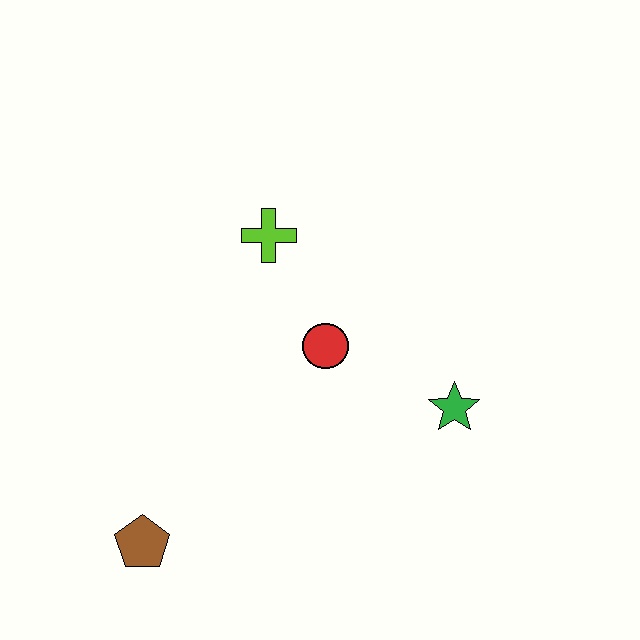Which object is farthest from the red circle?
The brown pentagon is farthest from the red circle.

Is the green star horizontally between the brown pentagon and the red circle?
No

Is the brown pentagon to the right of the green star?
No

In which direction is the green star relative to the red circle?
The green star is to the right of the red circle.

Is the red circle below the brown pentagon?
No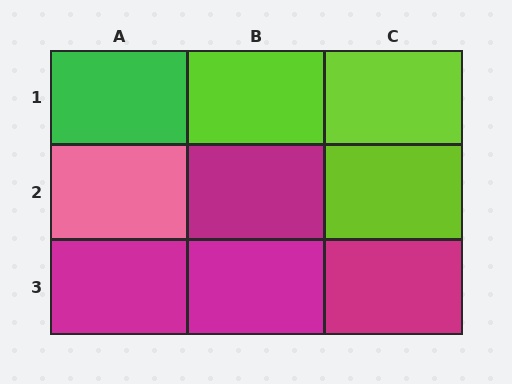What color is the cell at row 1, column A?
Green.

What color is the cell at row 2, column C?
Lime.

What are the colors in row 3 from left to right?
Magenta, magenta, magenta.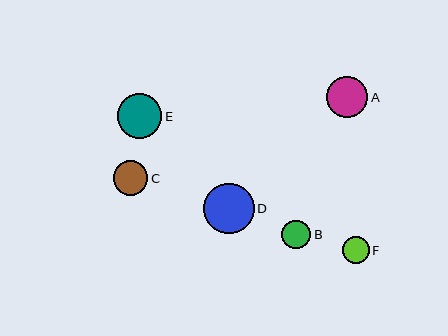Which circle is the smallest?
Circle F is the smallest with a size of approximately 27 pixels.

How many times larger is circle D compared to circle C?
Circle D is approximately 1.5 times the size of circle C.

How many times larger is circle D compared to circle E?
Circle D is approximately 1.1 times the size of circle E.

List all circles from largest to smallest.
From largest to smallest: D, E, A, C, B, F.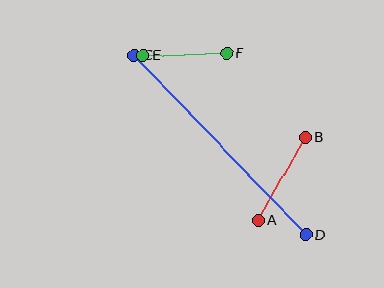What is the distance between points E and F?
The distance is approximately 83 pixels.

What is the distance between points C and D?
The distance is approximately 248 pixels.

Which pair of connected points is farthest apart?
Points C and D are farthest apart.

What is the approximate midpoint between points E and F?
The midpoint is at approximately (185, 54) pixels.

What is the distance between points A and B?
The distance is approximately 96 pixels.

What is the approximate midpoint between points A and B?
The midpoint is at approximately (282, 179) pixels.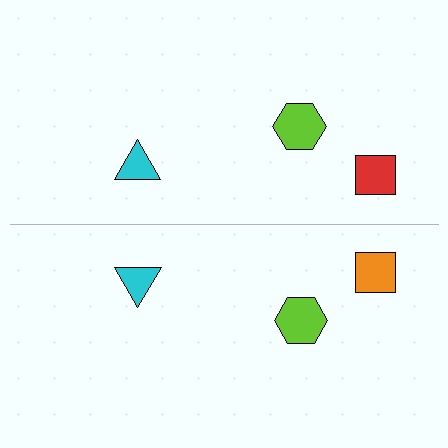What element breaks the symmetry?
The orange square on the bottom side breaks the symmetry — its mirror counterpart is red.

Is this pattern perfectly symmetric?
No, the pattern is not perfectly symmetric. The orange square on the bottom side breaks the symmetry — its mirror counterpart is red.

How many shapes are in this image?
There are 6 shapes in this image.